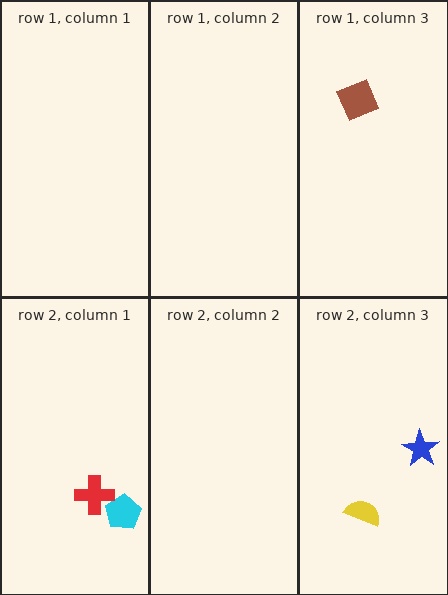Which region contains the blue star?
The row 2, column 3 region.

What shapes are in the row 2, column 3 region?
The yellow semicircle, the blue star.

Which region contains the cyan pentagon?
The row 2, column 1 region.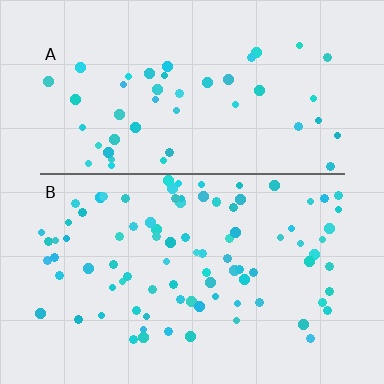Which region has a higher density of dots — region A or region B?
B (the bottom).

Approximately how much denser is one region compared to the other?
Approximately 1.9× — region B over region A.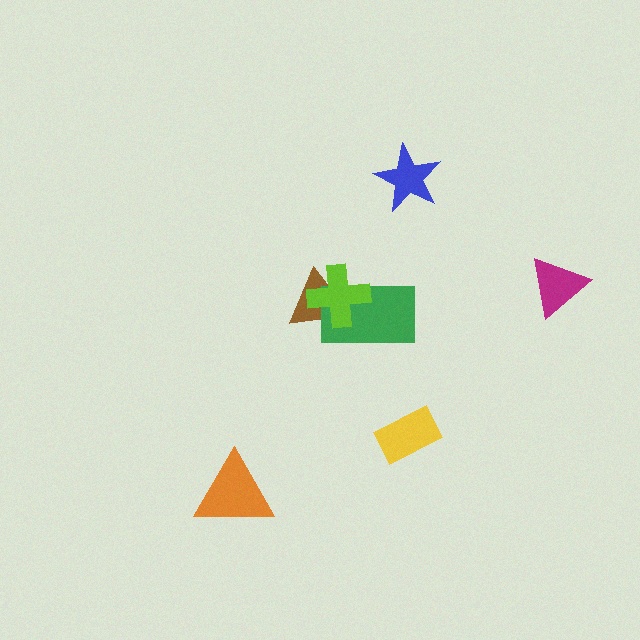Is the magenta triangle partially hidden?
No, no other shape covers it.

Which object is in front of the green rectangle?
The lime cross is in front of the green rectangle.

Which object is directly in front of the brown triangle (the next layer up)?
The green rectangle is directly in front of the brown triangle.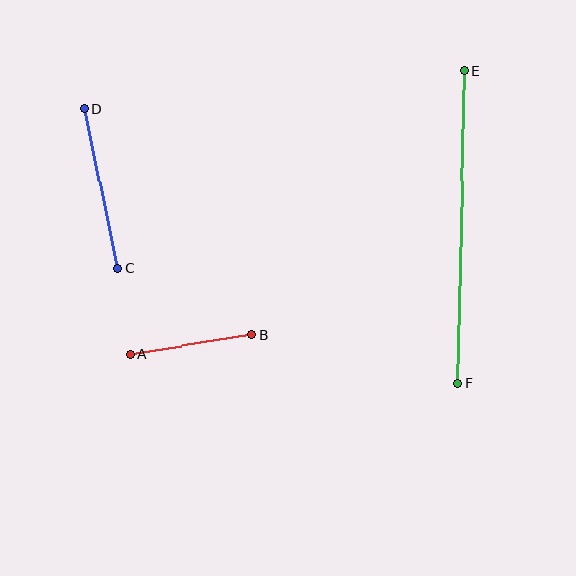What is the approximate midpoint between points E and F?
The midpoint is at approximately (461, 227) pixels.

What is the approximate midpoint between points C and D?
The midpoint is at approximately (101, 188) pixels.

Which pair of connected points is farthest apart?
Points E and F are farthest apart.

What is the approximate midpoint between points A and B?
The midpoint is at approximately (191, 345) pixels.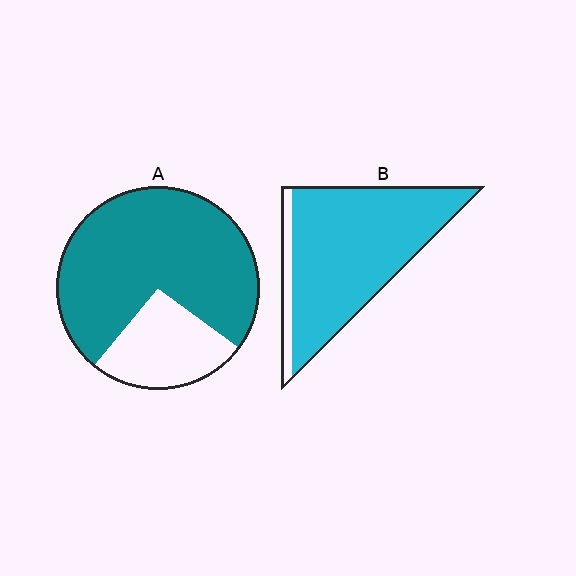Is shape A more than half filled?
Yes.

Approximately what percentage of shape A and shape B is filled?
A is approximately 75% and B is approximately 90%.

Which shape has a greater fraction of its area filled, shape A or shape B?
Shape B.